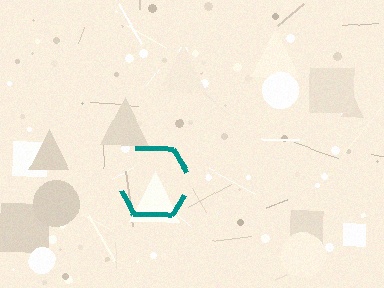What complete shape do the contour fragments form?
The contour fragments form a hexagon.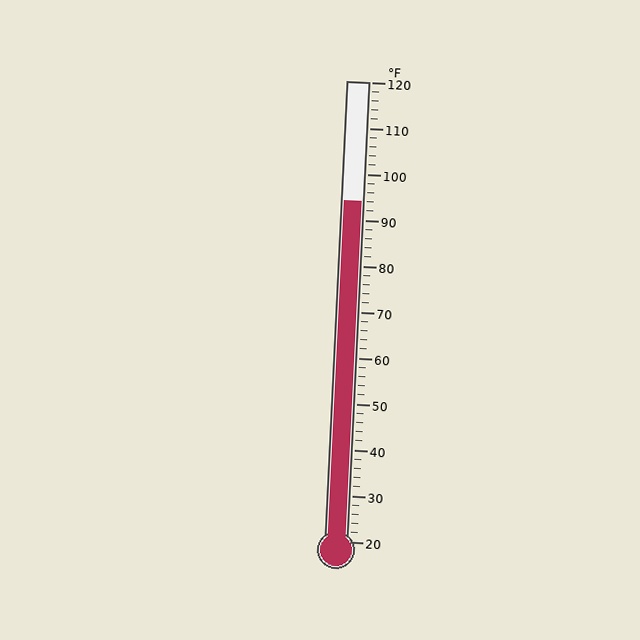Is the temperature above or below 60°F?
The temperature is above 60°F.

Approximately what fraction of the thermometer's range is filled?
The thermometer is filled to approximately 75% of its range.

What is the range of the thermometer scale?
The thermometer scale ranges from 20°F to 120°F.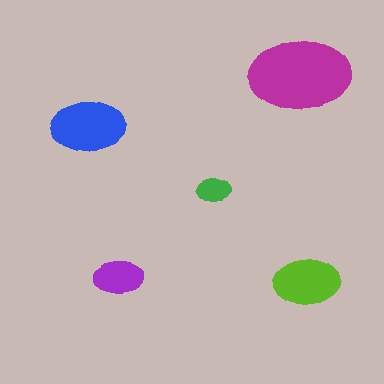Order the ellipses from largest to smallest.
the magenta one, the blue one, the lime one, the purple one, the green one.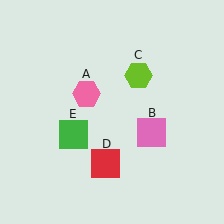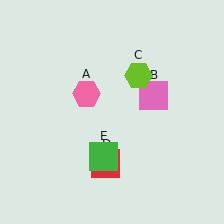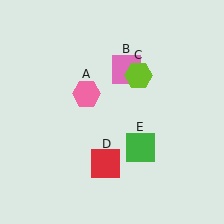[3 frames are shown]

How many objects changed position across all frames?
2 objects changed position: pink square (object B), green square (object E).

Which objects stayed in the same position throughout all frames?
Pink hexagon (object A) and lime hexagon (object C) and red square (object D) remained stationary.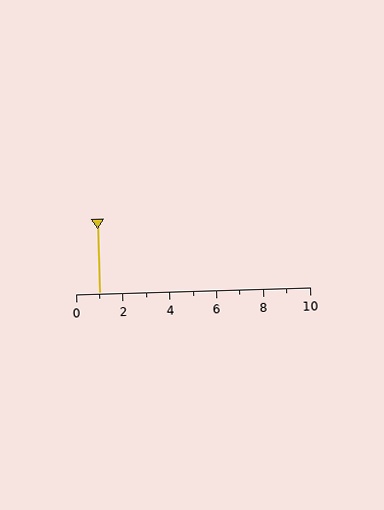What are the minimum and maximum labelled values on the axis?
The axis runs from 0 to 10.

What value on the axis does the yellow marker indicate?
The marker indicates approximately 1.